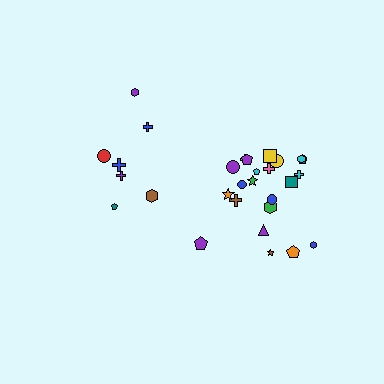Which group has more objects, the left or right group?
The right group.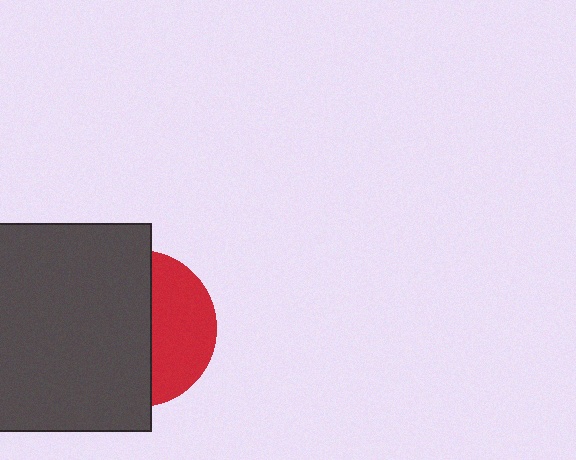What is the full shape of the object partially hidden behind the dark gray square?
The partially hidden object is a red circle.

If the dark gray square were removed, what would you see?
You would see the complete red circle.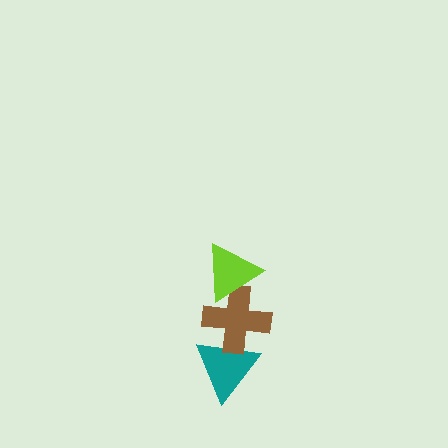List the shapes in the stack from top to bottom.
From top to bottom: the lime triangle, the brown cross, the teal triangle.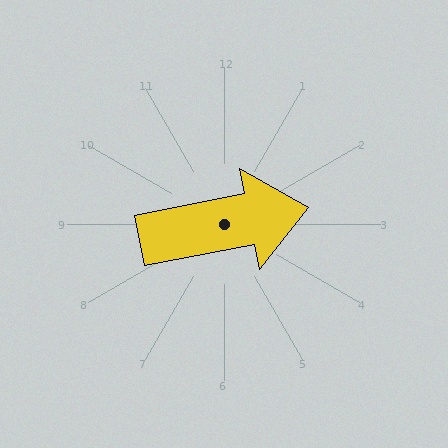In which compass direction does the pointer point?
East.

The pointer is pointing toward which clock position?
Roughly 3 o'clock.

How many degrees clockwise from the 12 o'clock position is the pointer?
Approximately 79 degrees.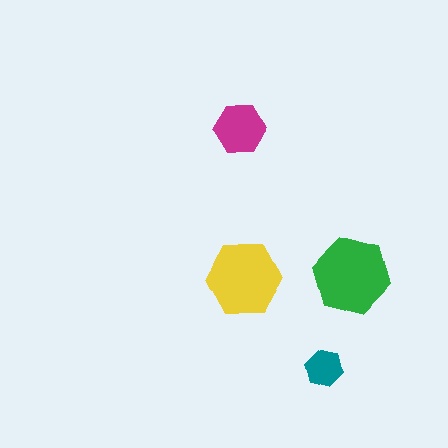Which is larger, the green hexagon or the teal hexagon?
The green one.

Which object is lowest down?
The teal hexagon is bottommost.